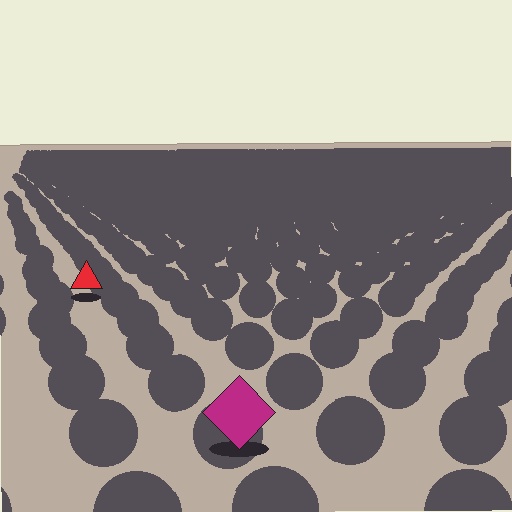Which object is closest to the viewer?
The magenta diamond is closest. The texture marks near it are larger and more spread out.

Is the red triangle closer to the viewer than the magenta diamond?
No. The magenta diamond is closer — you can tell from the texture gradient: the ground texture is coarser near it.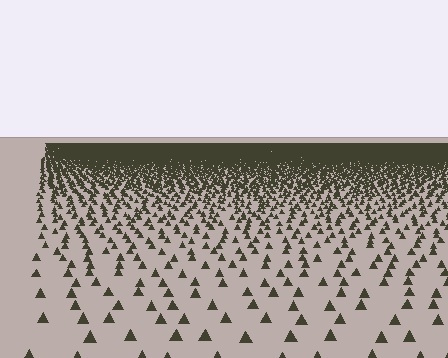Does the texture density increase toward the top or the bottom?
Density increases toward the top.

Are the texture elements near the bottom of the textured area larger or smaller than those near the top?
Larger. Near the bottom, elements are closer to the viewer and appear at a bigger on-screen size.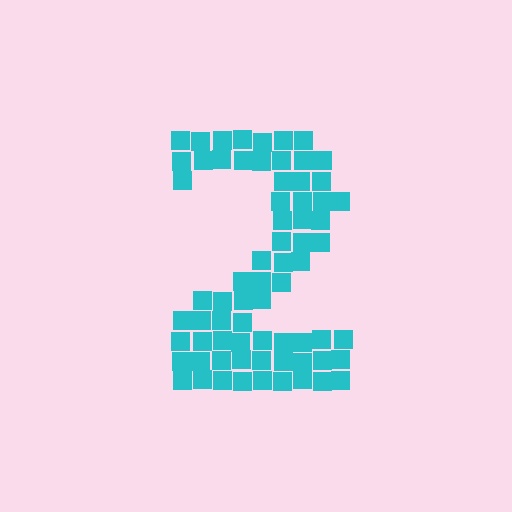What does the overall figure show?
The overall figure shows the digit 2.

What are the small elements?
The small elements are squares.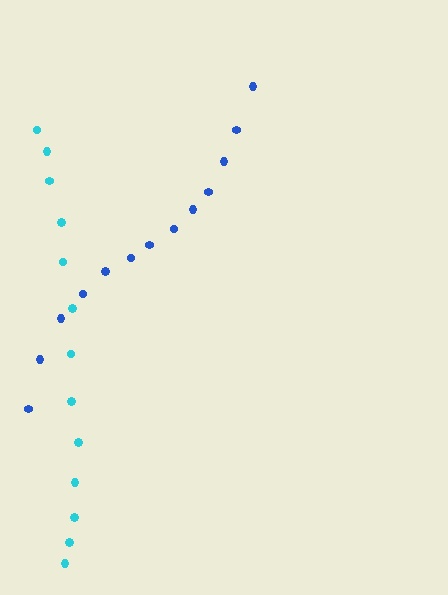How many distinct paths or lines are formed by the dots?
There are 2 distinct paths.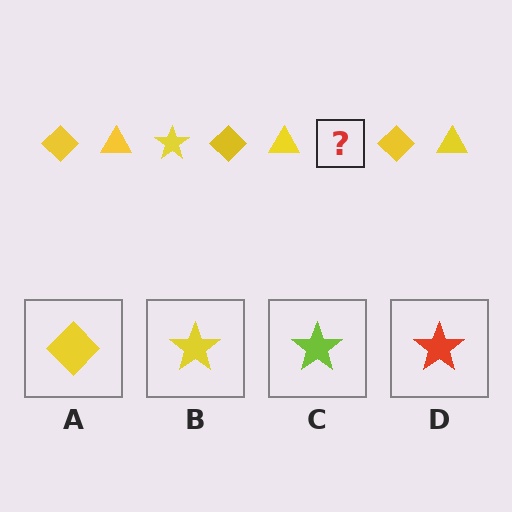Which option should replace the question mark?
Option B.